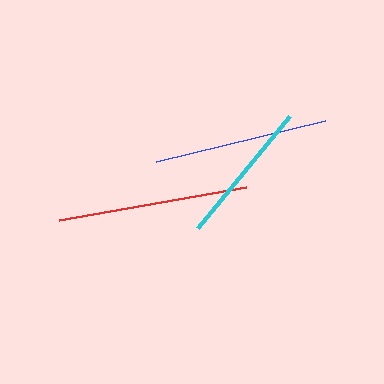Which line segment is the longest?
The red line is the longest at approximately 190 pixels.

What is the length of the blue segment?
The blue segment is approximately 174 pixels long.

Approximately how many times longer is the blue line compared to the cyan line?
The blue line is approximately 1.2 times the length of the cyan line.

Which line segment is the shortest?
The cyan line is the shortest at approximately 145 pixels.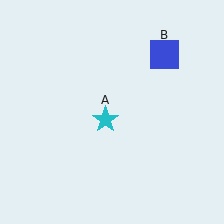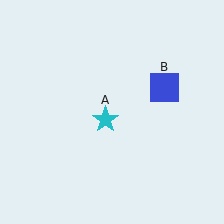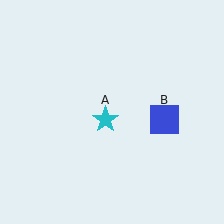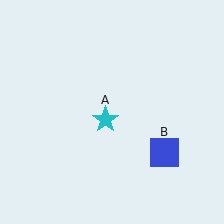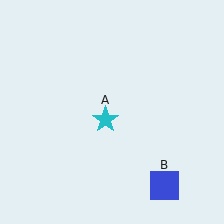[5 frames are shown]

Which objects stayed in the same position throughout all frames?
Cyan star (object A) remained stationary.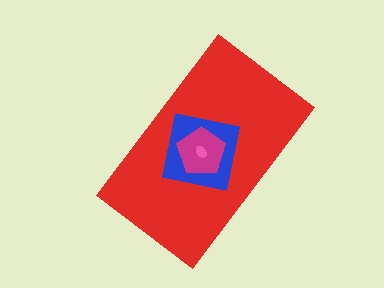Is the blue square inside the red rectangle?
Yes.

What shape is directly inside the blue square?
The magenta pentagon.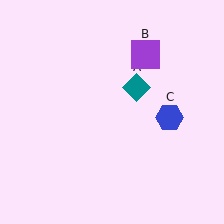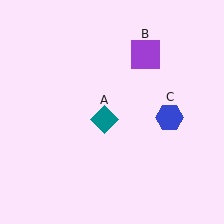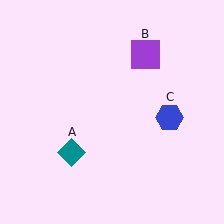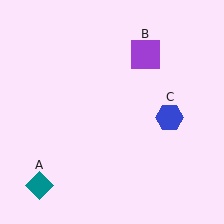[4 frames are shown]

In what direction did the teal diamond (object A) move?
The teal diamond (object A) moved down and to the left.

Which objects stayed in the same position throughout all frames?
Purple square (object B) and blue hexagon (object C) remained stationary.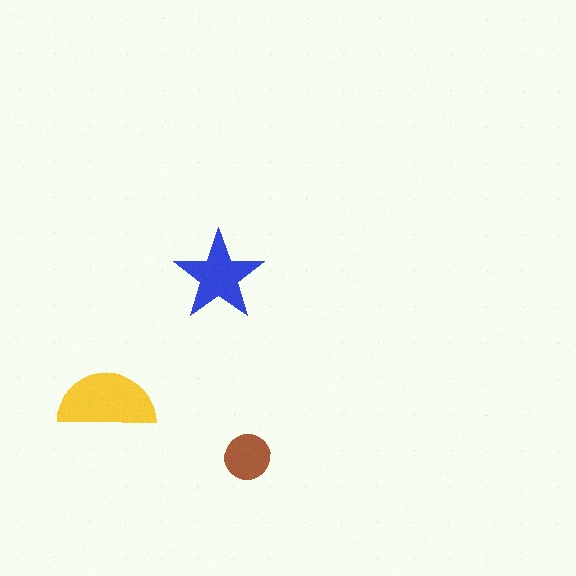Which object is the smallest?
The brown circle.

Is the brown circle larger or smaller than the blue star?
Smaller.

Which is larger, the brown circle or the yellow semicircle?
The yellow semicircle.